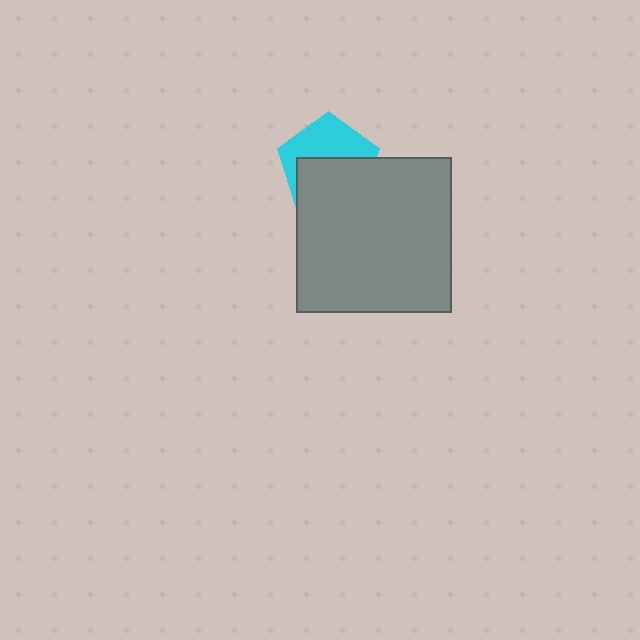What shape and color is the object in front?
The object in front is a gray square.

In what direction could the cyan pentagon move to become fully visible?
The cyan pentagon could move up. That would shift it out from behind the gray square entirely.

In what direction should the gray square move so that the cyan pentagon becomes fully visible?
The gray square should move down. That is the shortest direction to clear the overlap and leave the cyan pentagon fully visible.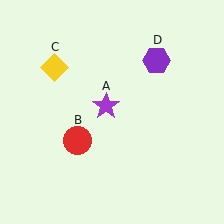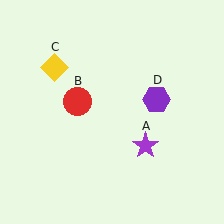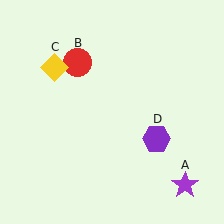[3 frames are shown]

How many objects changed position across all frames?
3 objects changed position: purple star (object A), red circle (object B), purple hexagon (object D).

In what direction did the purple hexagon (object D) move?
The purple hexagon (object D) moved down.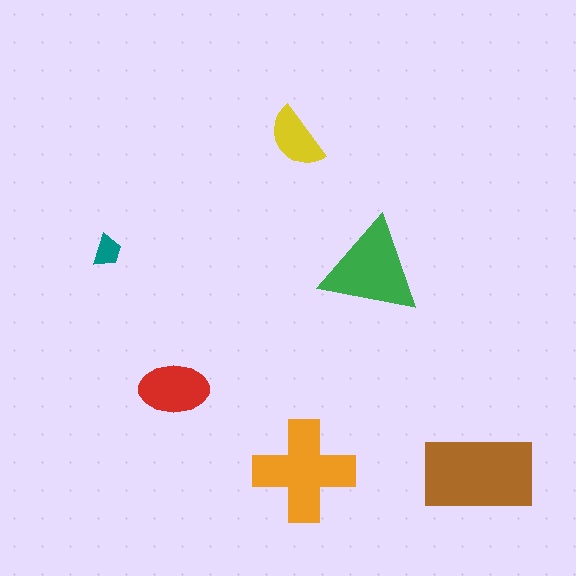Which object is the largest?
The brown rectangle.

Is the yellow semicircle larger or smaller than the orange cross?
Smaller.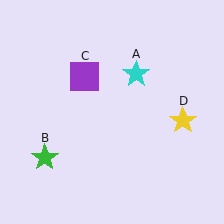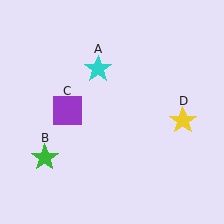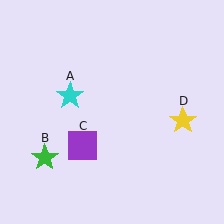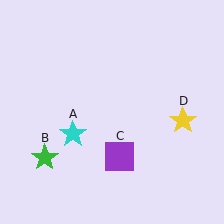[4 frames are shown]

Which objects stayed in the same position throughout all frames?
Green star (object B) and yellow star (object D) remained stationary.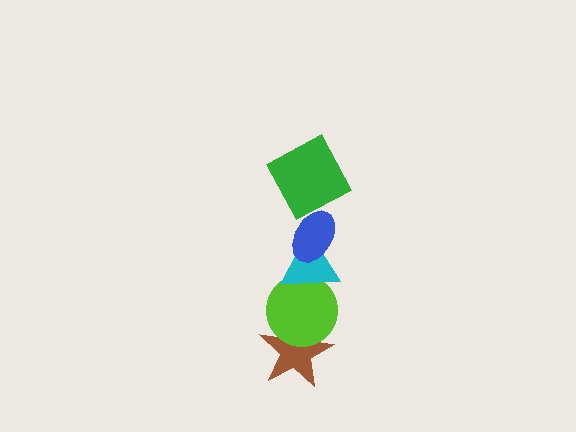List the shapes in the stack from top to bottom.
From top to bottom: the green square, the blue ellipse, the cyan triangle, the lime circle, the brown star.